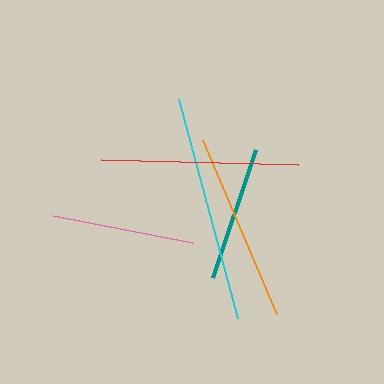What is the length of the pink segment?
The pink segment is approximately 142 pixels long.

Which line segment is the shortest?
The teal line is the shortest at approximately 135 pixels.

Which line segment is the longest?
The cyan line is the longest at approximately 227 pixels.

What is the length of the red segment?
The red segment is approximately 197 pixels long.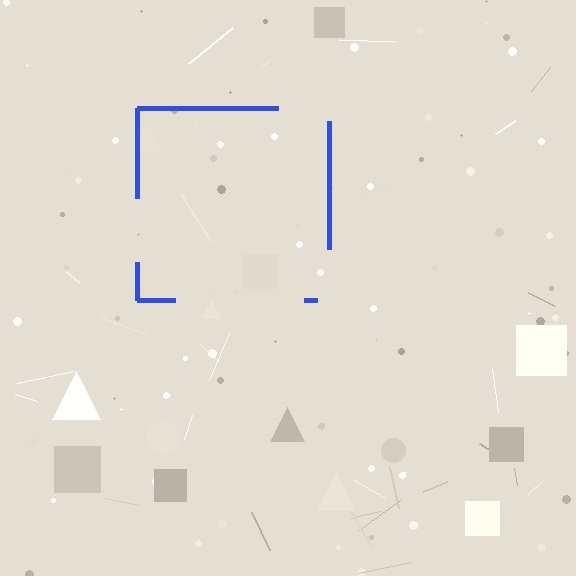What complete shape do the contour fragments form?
The contour fragments form a square.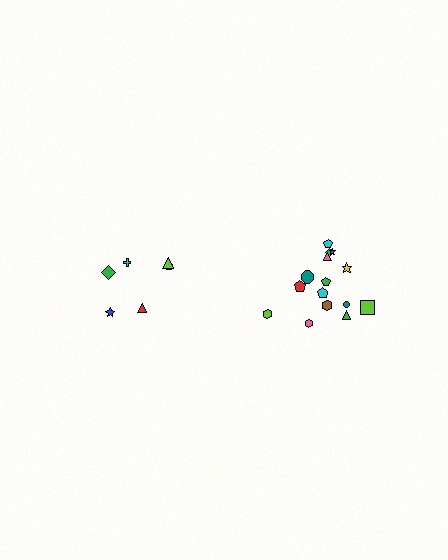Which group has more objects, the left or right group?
The right group.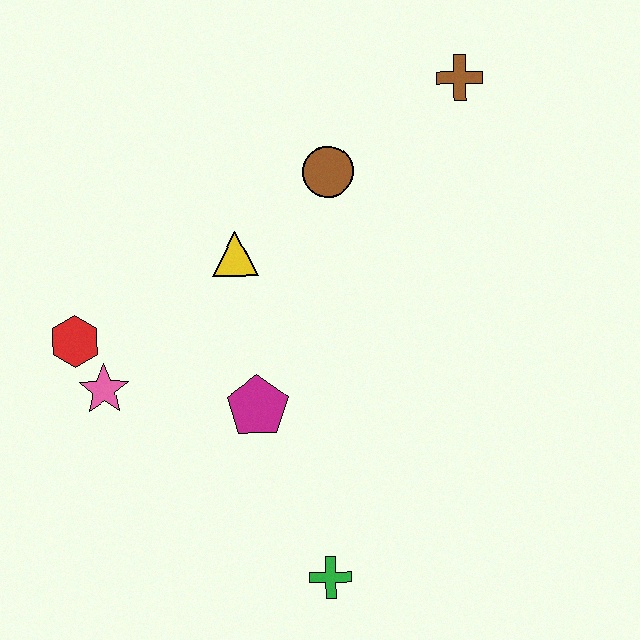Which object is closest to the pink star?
The red hexagon is closest to the pink star.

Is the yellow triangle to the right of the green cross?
No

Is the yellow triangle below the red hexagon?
No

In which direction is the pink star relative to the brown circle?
The pink star is to the left of the brown circle.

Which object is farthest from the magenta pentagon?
The brown cross is farthest from the magenta pentagon.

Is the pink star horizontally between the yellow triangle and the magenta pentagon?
No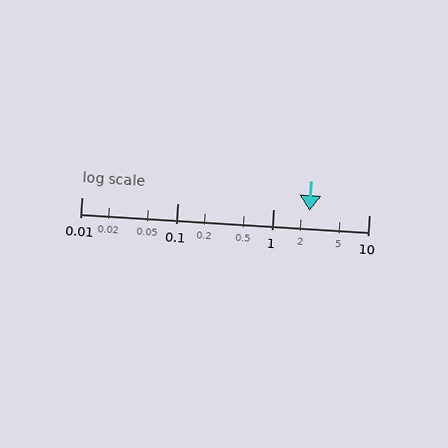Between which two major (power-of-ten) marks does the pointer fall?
The pointer is between 1 and 10.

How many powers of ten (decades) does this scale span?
The scale spans 3 decades, from 0.01 to 10.